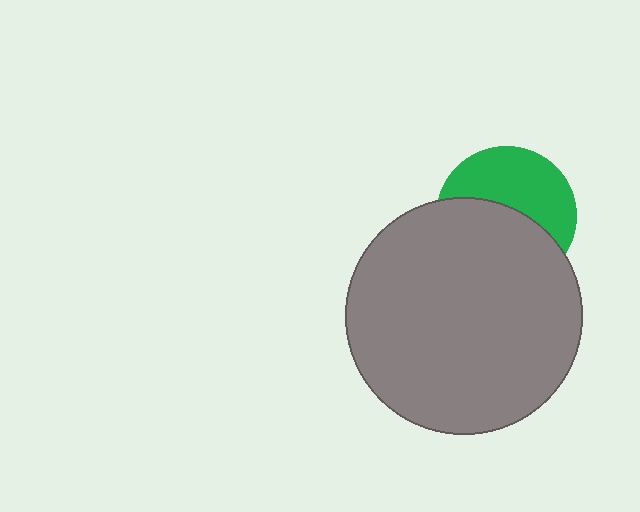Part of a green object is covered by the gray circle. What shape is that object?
It is a circle.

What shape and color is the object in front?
The object in front is a gray circle.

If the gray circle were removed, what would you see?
You would see the complete green circle.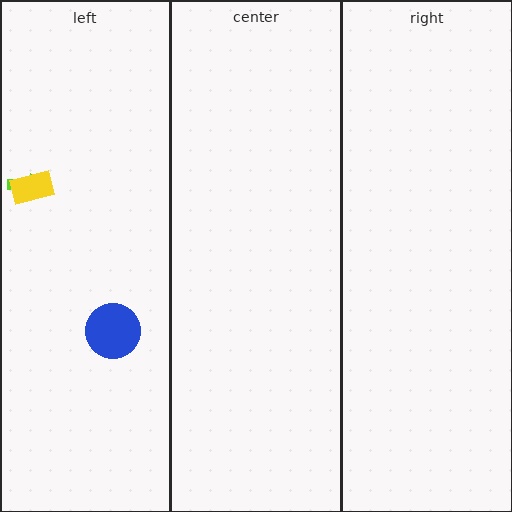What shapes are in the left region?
The blue circle, the lime arrow, the yellow rectangle.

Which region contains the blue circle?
The left region.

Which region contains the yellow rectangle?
The left region.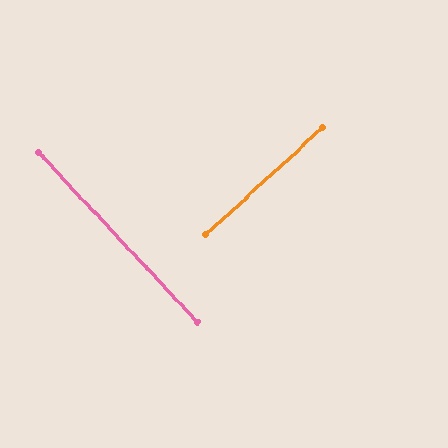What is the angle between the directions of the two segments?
Approximately 89 degrees.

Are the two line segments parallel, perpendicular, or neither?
Perpendicular — they meet at approximately 89°.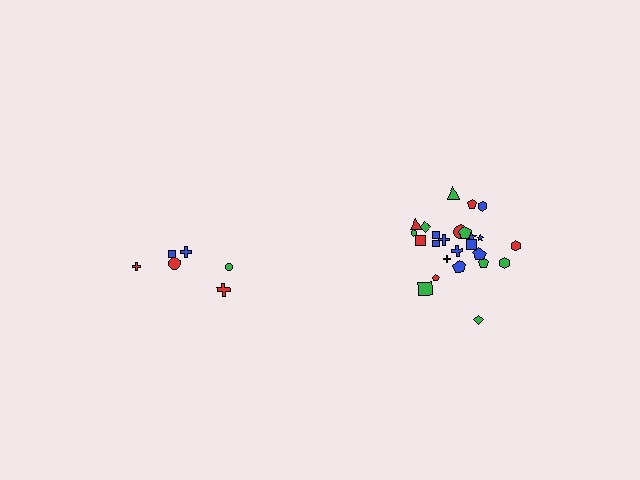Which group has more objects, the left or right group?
The right group.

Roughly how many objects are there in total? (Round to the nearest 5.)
Roughly 30 objects in total.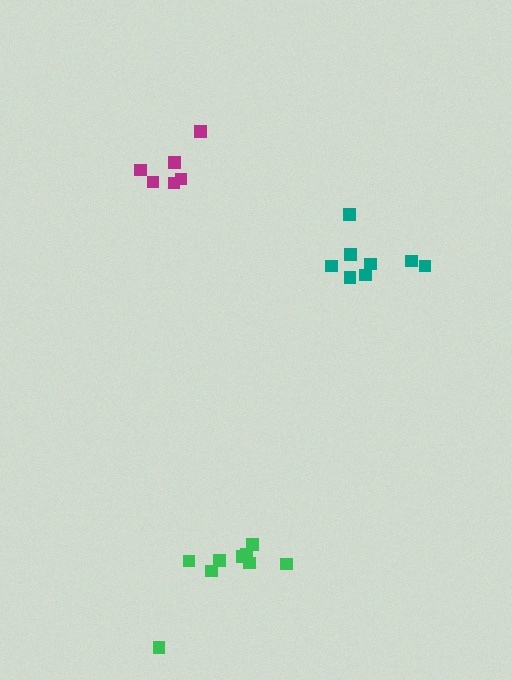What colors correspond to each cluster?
The clusters are colored: teal, green, magenta.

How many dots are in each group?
Group 1: 8 dots, Group 2: 9 dots, Group 3: 6 dots (23 total).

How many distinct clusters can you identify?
There are 3 distinct clusters.